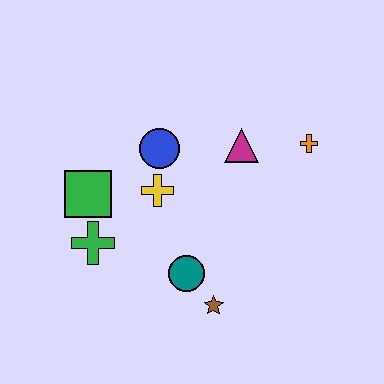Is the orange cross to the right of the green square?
Yes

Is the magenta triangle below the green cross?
No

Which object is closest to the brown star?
The teal circle is closest to the brown star.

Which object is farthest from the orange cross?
The green cross is farthest from the orange cross.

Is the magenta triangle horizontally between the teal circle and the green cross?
No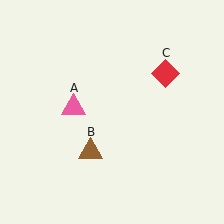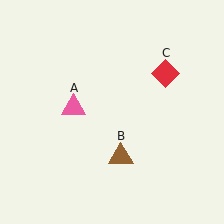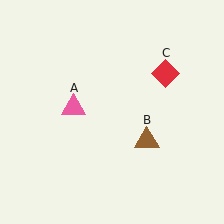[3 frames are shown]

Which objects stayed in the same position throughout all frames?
Pink triangle (object A) and red diamond (object C) remained stationary.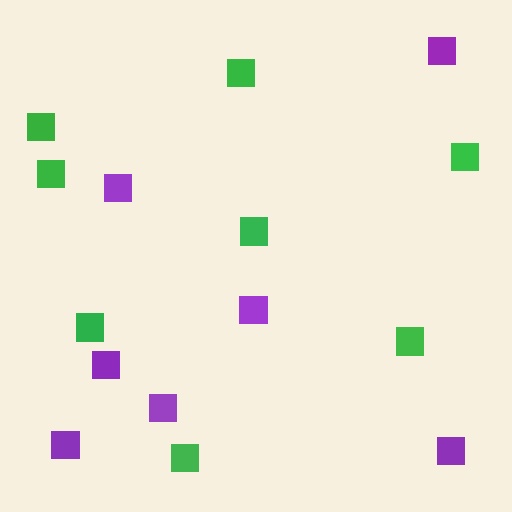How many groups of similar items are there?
There are 2 groups: one group of purple squares (7) and one group of green squares (8).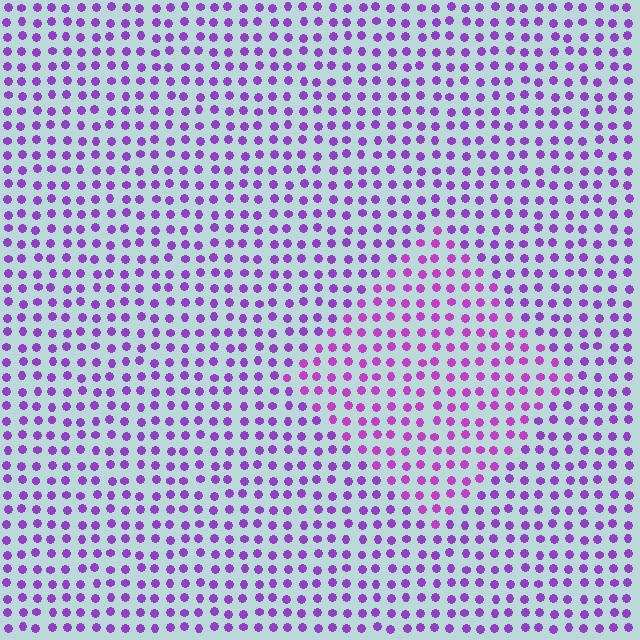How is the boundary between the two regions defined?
The boundary is defined purely by a slight shift in hue (about 21 degrees). Spacing, size, and orientation are identical on both sides.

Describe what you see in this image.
The image is filled with small purple elements in a uniform arrangement. A diamond-shaped region is visible where the elements are tinted to a slightly different hue, forming a subtle color boundary.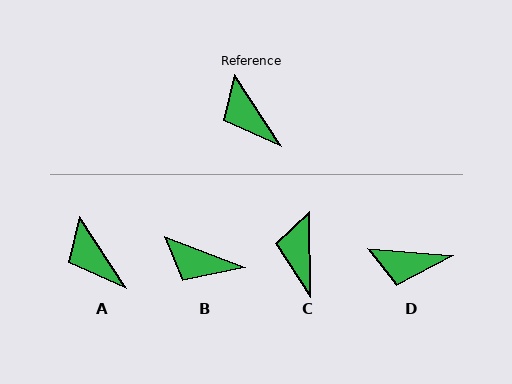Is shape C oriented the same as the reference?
No, it is off by about 32 degrees.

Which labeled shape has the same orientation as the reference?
A.